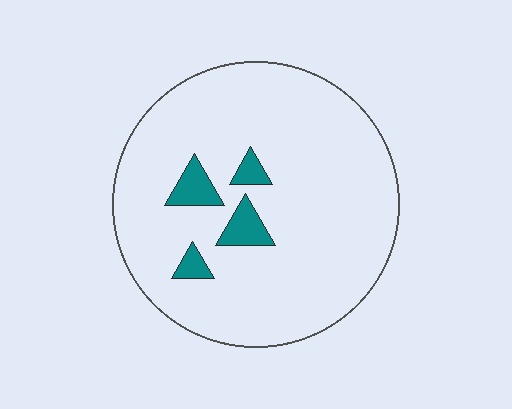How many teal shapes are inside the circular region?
4.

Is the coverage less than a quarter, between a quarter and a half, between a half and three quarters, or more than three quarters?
Less than a quarter.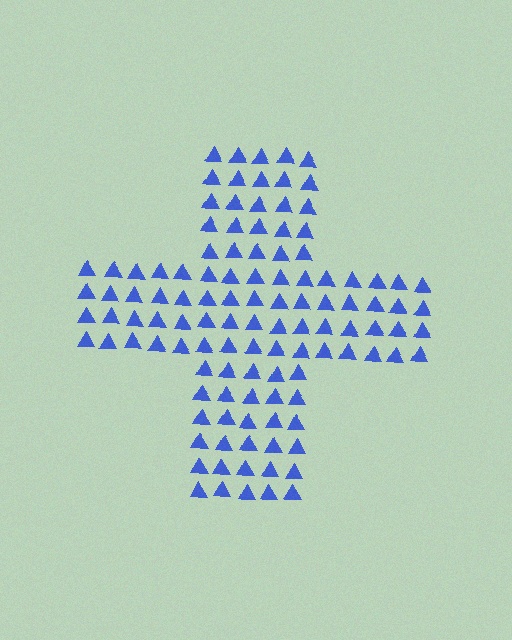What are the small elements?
The small elements are triangles.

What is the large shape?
The large shape is a cross.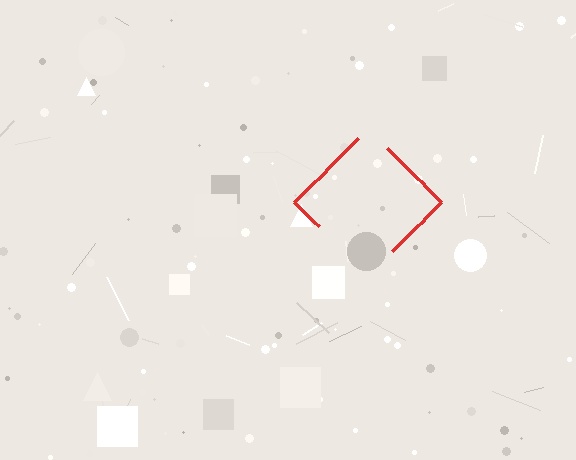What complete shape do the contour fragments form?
The contour fragments form a diamond.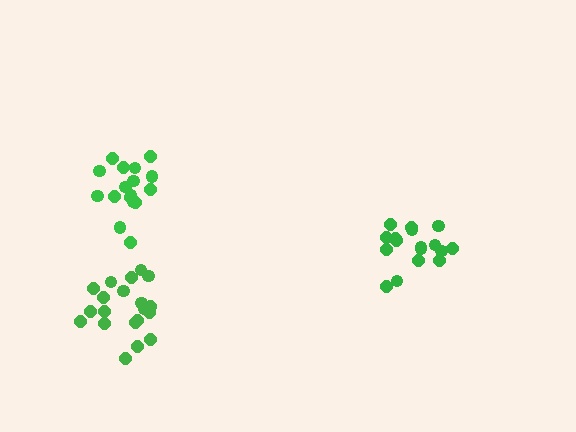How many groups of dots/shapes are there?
There are 3 groups.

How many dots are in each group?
Group 1: 17 dots, Group 2: 17 dots, Group 3: 21 dots (55 total).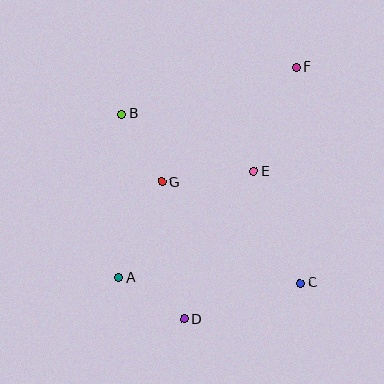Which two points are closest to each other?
Points A and D are closest to each other.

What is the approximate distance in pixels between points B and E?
The distance between B and E is approximately 144 pixels.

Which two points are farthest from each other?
Points D and F are farthest from each other.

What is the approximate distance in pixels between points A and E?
The distance between A and E is approximately 172 pixels.